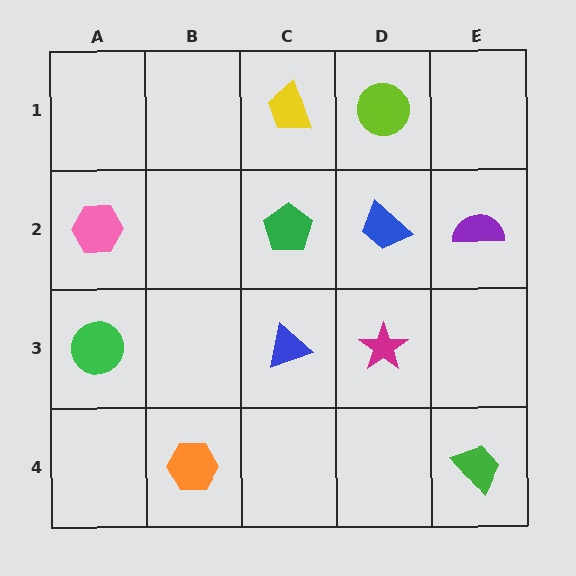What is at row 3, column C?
A blue triangle.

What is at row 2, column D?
A blue trapezoid.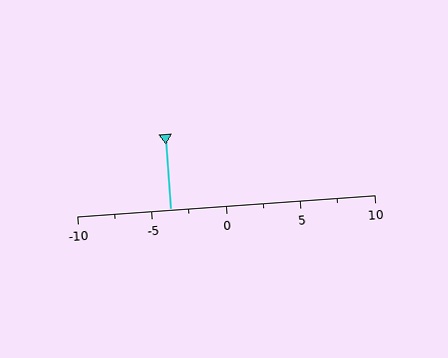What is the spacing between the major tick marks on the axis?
The major ticks are spaced 5 apart.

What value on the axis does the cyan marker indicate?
The marker indicates approximately -3.8.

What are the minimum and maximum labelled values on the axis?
The axis runs from -10 to 10.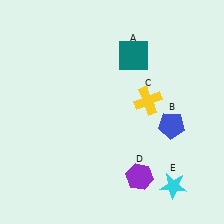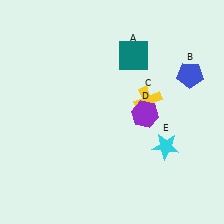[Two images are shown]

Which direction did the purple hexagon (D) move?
The purple hexagon (D) moved up.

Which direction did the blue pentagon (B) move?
The blue pentagon (B) moved up.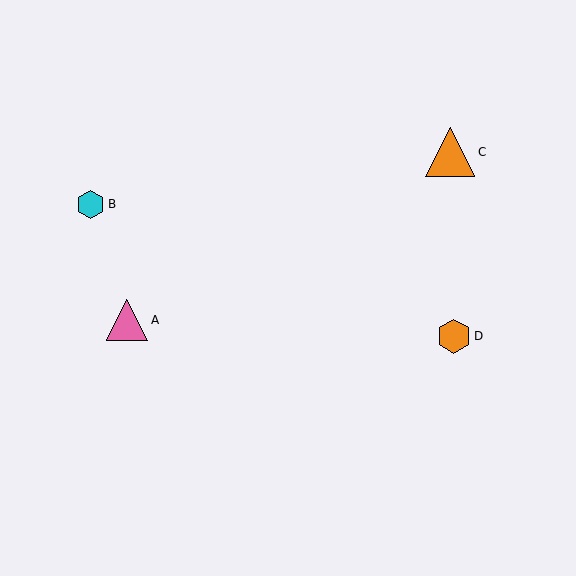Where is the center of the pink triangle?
The center of the pink triangle is at (127, 320).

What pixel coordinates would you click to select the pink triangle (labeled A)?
Click at (127, 320) to select the pink triangle A.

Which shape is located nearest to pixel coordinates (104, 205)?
The cyan hexagon (labeled B) at (91, 204) is nearest to that location.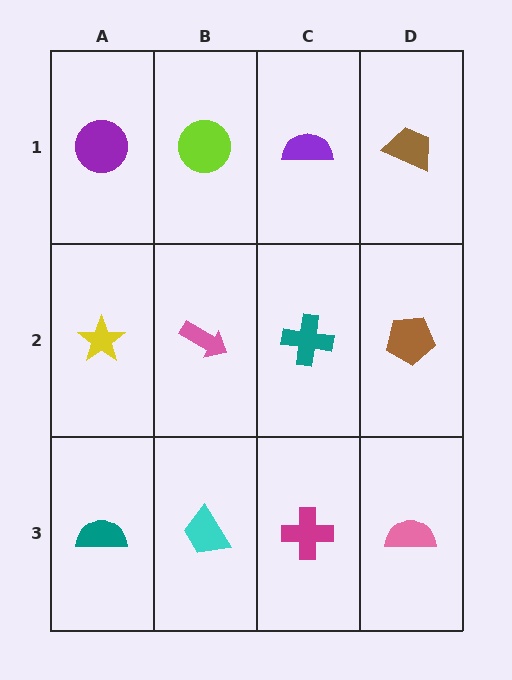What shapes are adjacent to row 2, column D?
A brown trapezoid (row 1, column D), a pink semicircle (row 3, column D), a teal cross (row 2, column C).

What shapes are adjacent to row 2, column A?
A purple circle (row 1, column A), a teal semicircle (row 3, column A), a pink arrow (row 2, column B).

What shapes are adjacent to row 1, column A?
A yellow star (row 2, column A), a lime circle (row 1, column B).